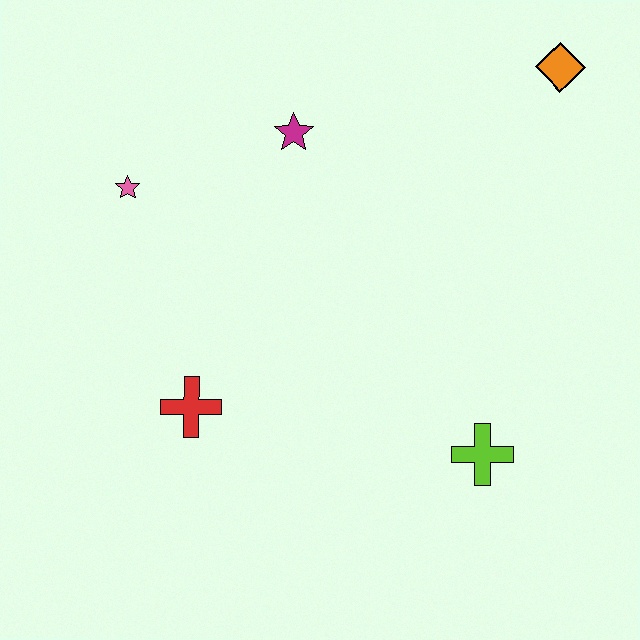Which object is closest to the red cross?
The pink star is closest to the red cross.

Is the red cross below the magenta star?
Yes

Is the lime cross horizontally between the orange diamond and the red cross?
Yes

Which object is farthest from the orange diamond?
The red cross is farthest from the orange diamond.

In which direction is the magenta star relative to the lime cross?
The magenta star is above the lime cross.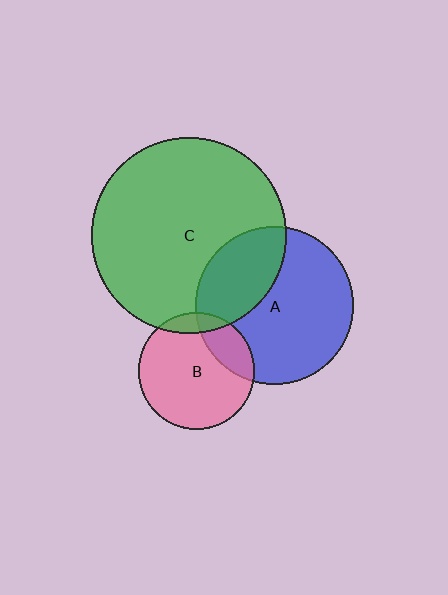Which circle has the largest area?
Circle C (green).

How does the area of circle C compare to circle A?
Approximately 1.5 times.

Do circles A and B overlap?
Yes.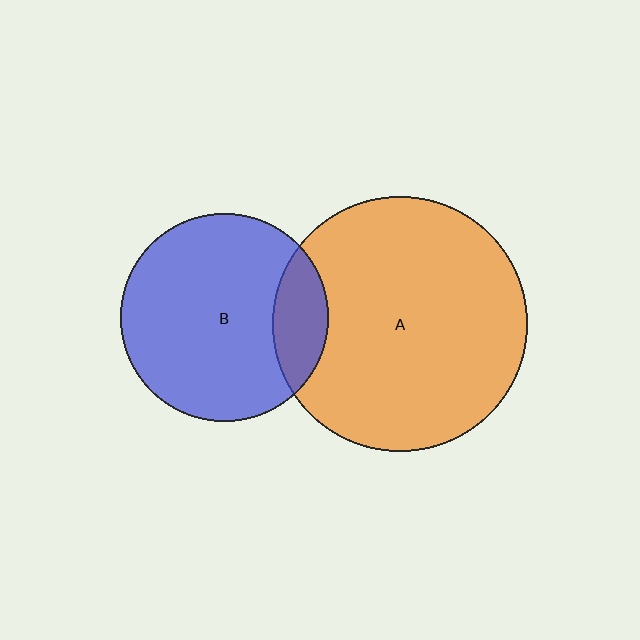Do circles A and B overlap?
Yes.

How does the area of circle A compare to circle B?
Approximately 1.5 times.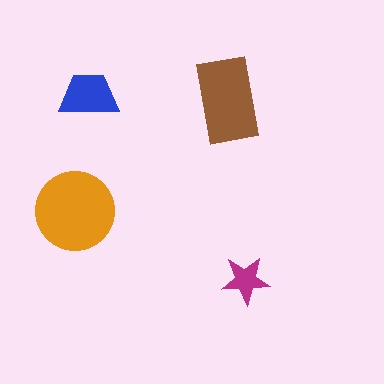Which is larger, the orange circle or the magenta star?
The orange circle.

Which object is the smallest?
The magenta star.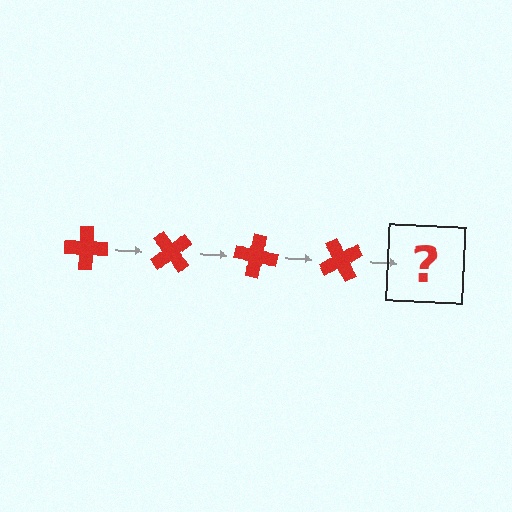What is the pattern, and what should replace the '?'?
The pattern is that the cross rotates 50 degrees each step. The '?' should be a red cross rotated 200 degrees.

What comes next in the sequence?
The next element should be a red cross rotated 200 degrees.